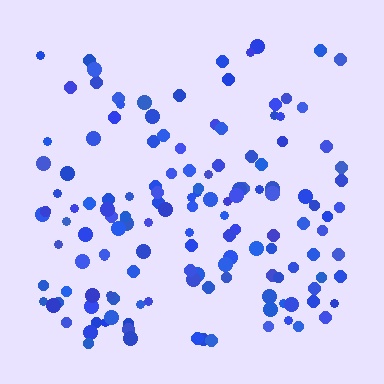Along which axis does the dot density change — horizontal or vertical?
Vertical.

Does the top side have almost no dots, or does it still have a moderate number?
Still a moderate number, just noticeably fewer than the bottom.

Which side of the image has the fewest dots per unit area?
The top.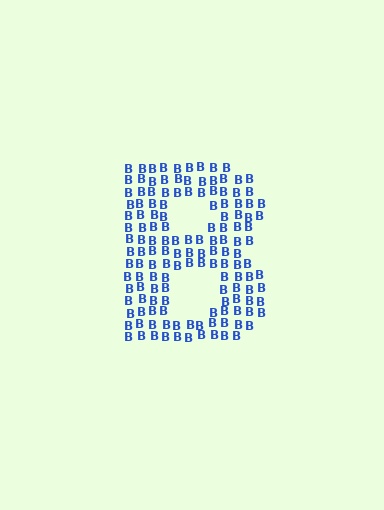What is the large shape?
The large shape is the letter B.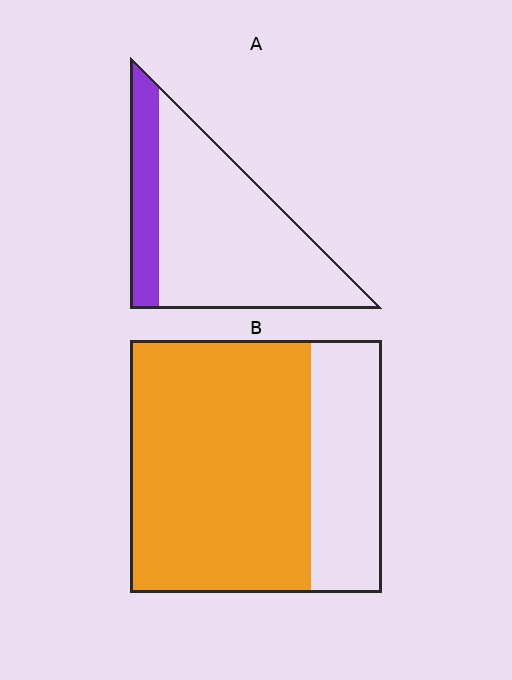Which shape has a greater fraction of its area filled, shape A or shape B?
Shape B.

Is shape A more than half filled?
No.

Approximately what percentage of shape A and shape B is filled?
A is approximately 20% and B is approximately 70%.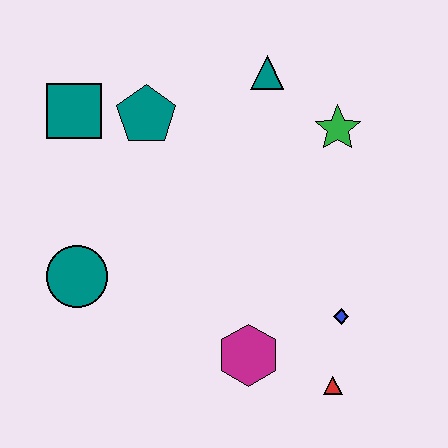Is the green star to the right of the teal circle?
Yes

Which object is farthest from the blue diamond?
The teal square is farthest from the blue diamond.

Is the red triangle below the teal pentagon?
Yes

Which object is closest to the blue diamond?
The red triangle is closest to the blue diamond.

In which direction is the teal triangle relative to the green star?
The teal triangle is to the left of the green star.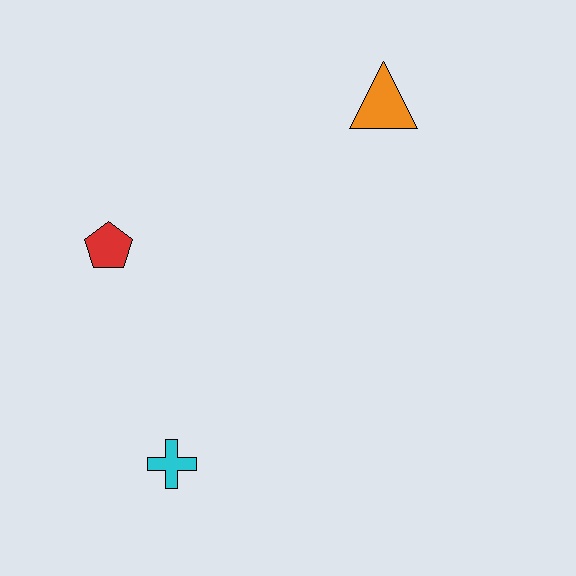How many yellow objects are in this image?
There are no yellow objects.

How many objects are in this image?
There are 3 objects.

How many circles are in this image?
There are no circles.